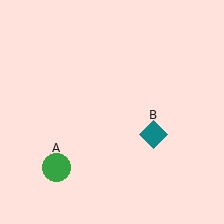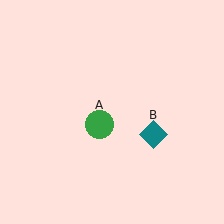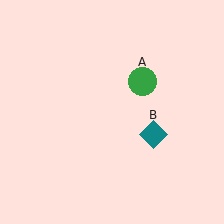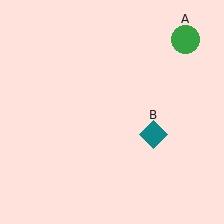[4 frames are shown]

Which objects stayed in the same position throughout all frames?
Teal diamond (object B) remained stationary.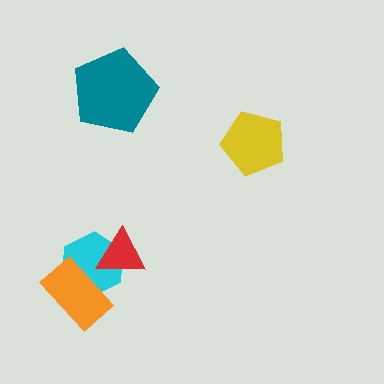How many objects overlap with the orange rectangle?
1 object overlaps with the orange rectangle.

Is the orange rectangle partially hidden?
No, no other shape covers it.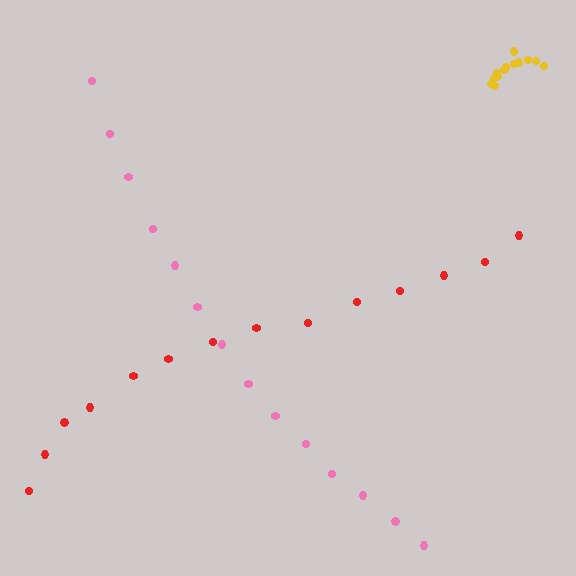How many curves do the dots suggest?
There are 3 distinct paths.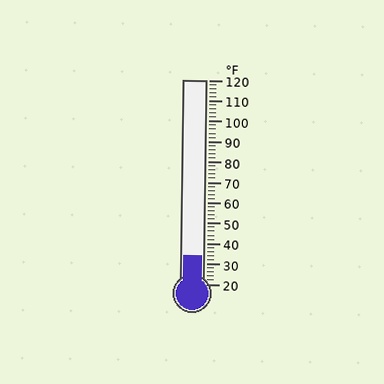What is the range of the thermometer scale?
The thermometer scale ranges from 20°F to 120°F.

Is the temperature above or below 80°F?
The temperature is below 80°F.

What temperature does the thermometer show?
The thermometer shows approximately 34°F.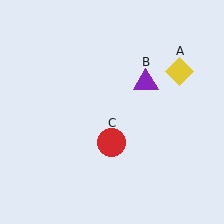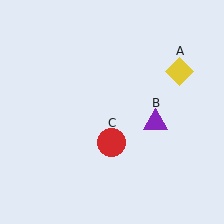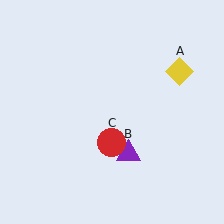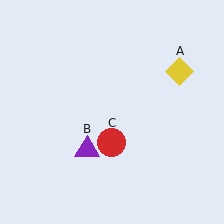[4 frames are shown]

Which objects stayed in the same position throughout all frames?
Yellow diamond (object A) and red circle (object C) remained stationary.